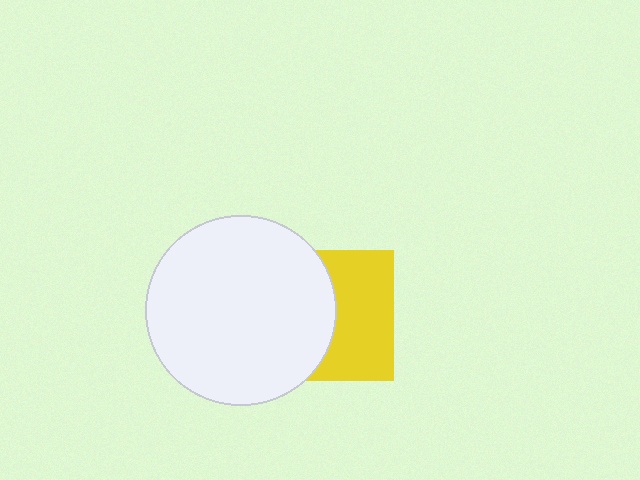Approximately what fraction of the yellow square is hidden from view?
Roughly 50% of the yellow square is hidden behind the white circle.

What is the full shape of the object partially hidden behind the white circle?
The partially hidden object is a yellow square.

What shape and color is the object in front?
The object in front is a white circle.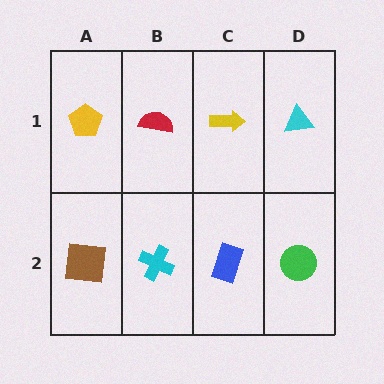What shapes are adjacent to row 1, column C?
A blue rectangle (row 2, column C), a red semicircle (row 1, column B), a cyan triangle (row 1, column D).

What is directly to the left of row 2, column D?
A blue rectangle.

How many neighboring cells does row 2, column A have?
2.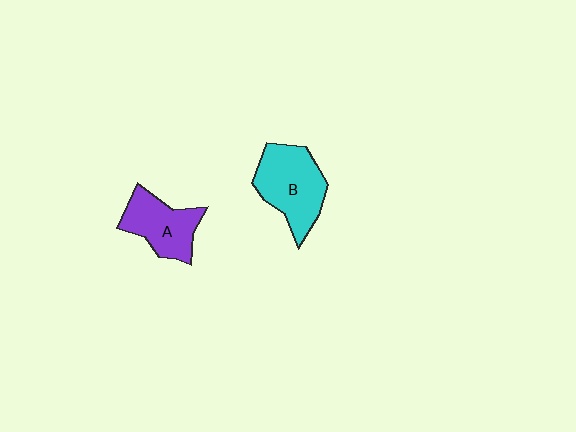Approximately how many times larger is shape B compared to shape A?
Approximately 1.3 times.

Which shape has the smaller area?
Shape A (purple).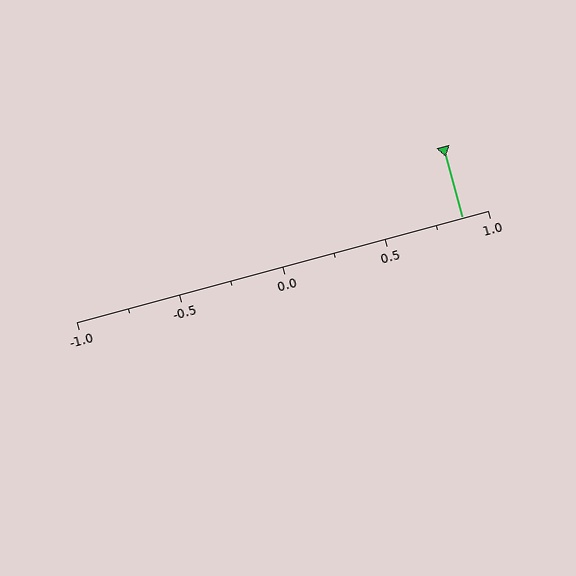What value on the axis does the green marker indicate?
The marker indicates approximately 0.88.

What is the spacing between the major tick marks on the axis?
The major ticks are spaced 0.5 apart.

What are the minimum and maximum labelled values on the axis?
The axis runs from -1.0 to 1.0.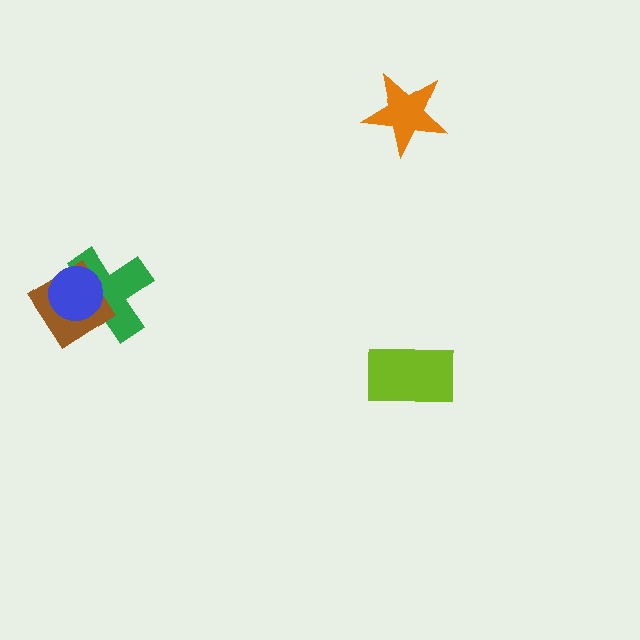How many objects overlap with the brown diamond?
2 objects overlap with the brown diamond.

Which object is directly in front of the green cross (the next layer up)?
The brown diamond is directly in front of the green cross.